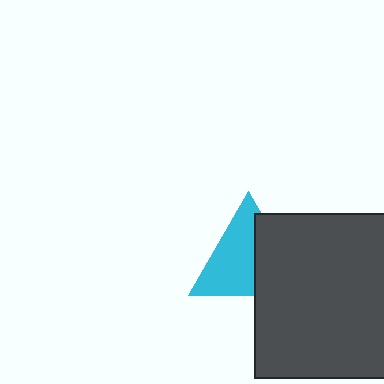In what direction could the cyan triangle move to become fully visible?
The cyan triangle could move left. That would shift it out from behind the dark gray square entirely.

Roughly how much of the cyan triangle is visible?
About half of it is visible (roughly 59%).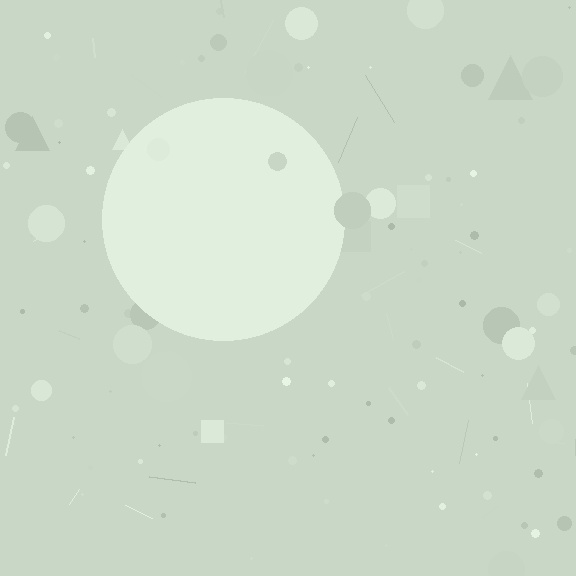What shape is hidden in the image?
A circle is hidden in the image.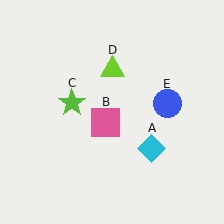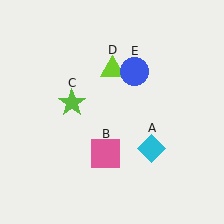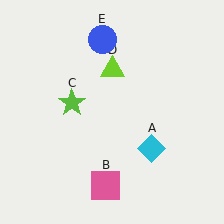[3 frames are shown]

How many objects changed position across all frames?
2 objects changed position: pink square (object B), blue circle (object E).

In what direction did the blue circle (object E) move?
The blue circle (object E) moved up and to the left.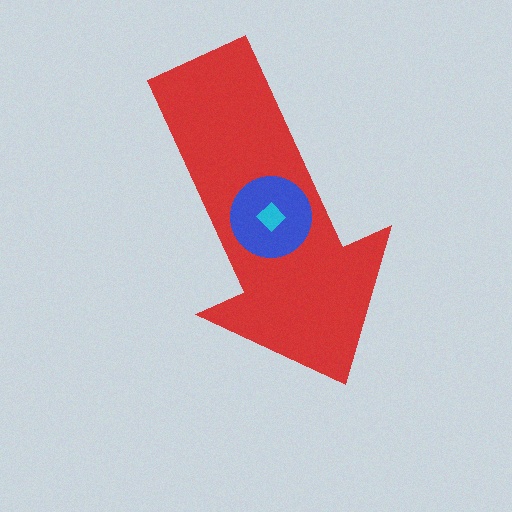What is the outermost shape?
The red arrow.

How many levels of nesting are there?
3.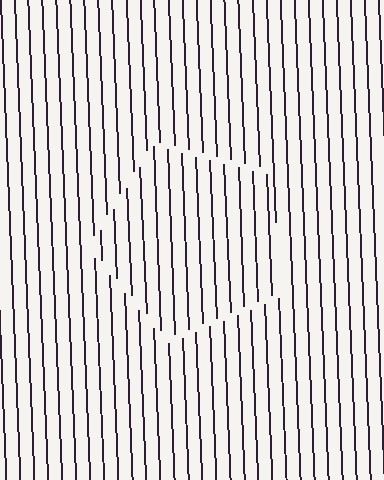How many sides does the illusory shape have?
5 sides — the line-ends trace a pentagon.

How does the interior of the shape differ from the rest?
The interior of the shape contains the same grating, shifted by half a period — the contour is defined by the phase discontinuity where line-ends from the inner and outer gratings abut.